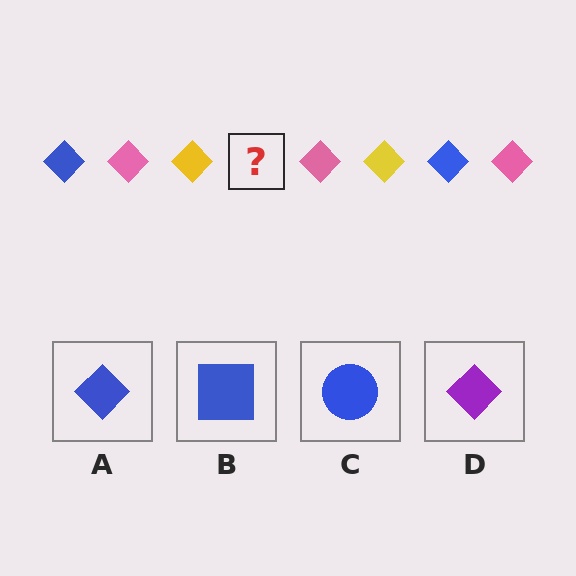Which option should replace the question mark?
Option A.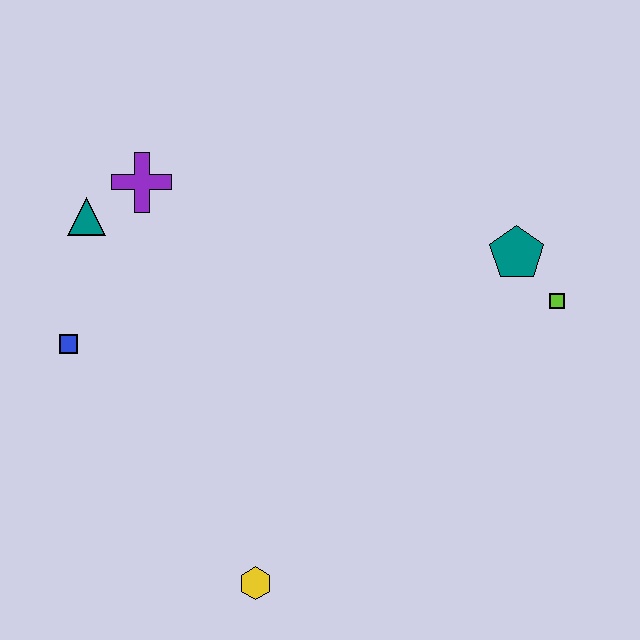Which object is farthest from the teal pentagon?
The blue square is farthest from the teal pentagon.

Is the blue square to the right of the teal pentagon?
No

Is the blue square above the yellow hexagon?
Yes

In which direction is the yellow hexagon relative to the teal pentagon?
The yellow hexagon is below the teal pentagon.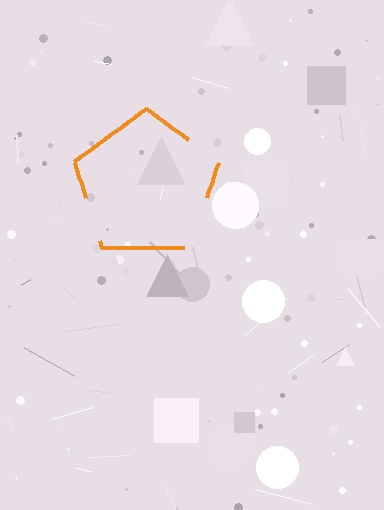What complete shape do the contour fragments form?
The contour fragments form a pentagon.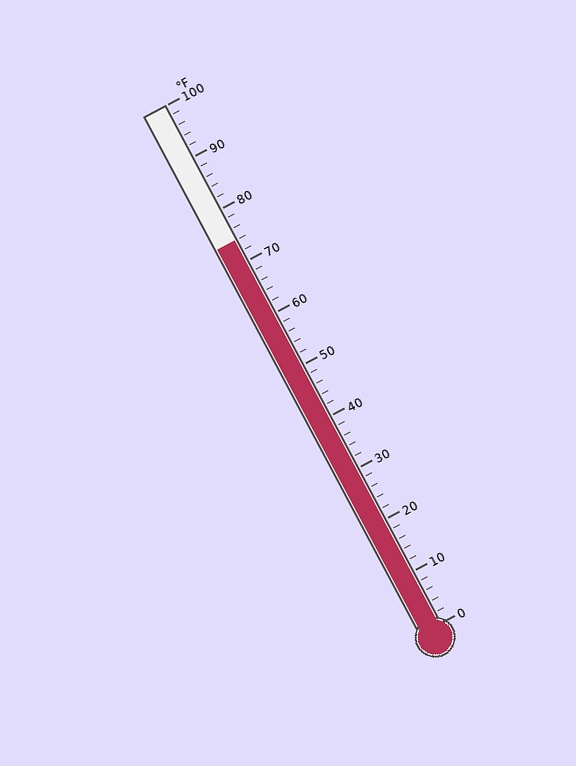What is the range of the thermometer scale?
The thermometer scale ranges from 0°F to 100°F.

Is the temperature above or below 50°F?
The temperature is above 50°F.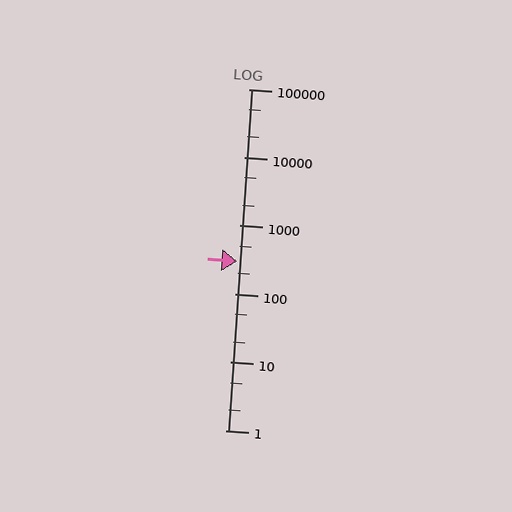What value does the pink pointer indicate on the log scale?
The pointer indicates approximately 300.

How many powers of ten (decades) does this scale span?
The scale spans 5 decades, from 1 to 100000.